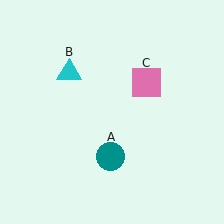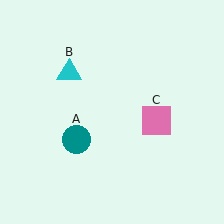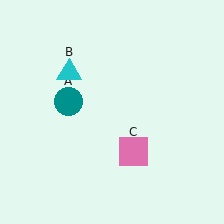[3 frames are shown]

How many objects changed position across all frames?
2 objects changed position: teal circle (object A), pink square (object C).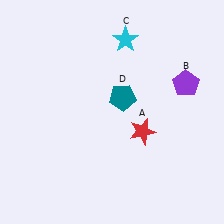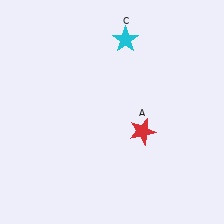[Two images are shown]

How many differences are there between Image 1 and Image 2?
There are 2 differences between the two images.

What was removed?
The purple pentagon (B), the teal pentagon (D) were removed in Image 2.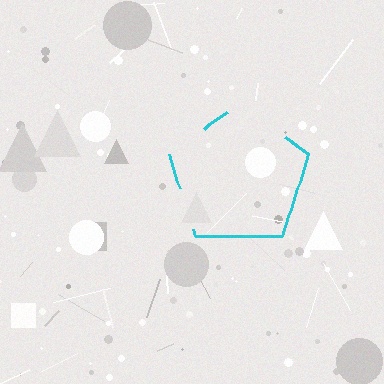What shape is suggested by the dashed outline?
The dashed outline suggests a pentagon.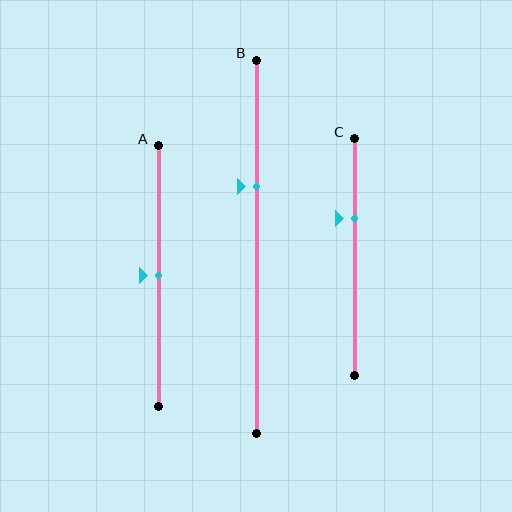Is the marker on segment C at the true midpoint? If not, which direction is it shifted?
No, the marker on segment C is shifted upward by about 16% of the segment length.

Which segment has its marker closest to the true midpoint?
Segment A has its marker closest to the true midpoint.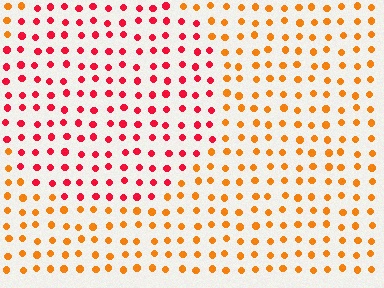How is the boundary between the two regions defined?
The boundary is defined purely by a slight shift in hue (about 41 degrees). Spacing, size, and orientation are identical on both sides.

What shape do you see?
I see a circle.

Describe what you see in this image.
The image is filled with small orange elements in a uniform arrangement. A circle-shaped region is visible where the elements are tinted to a slightly different hue, forming a subtle color boundary.